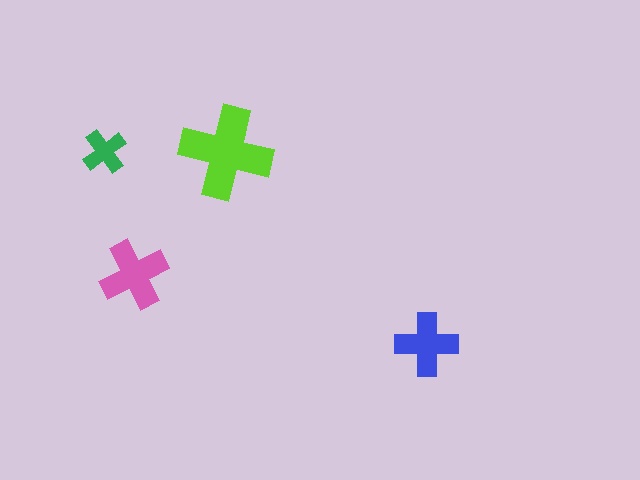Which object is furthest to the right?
The blue cross is rightmost.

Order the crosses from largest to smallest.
the lime one, the pink one, the blue one, the green one.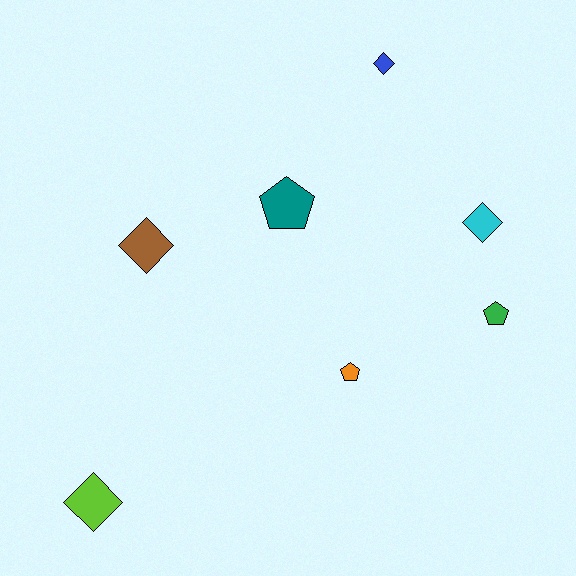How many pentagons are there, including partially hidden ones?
There are 3 pentagons.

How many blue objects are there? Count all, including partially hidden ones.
There is 1 blue object.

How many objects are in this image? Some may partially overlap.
There are 7 objects.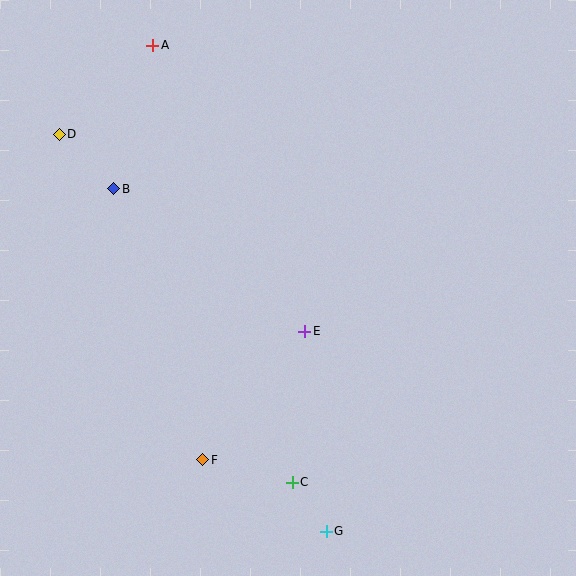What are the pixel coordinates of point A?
Point A is at (153, 45).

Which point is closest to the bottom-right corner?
Point G is closest to the bottom-right corner.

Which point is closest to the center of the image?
Point E at (305, 331) is closest to the center.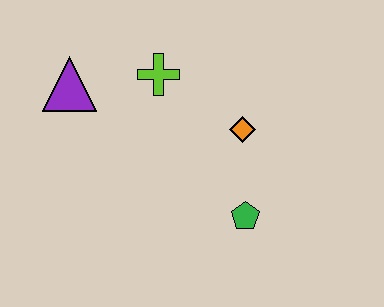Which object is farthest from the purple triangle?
The green pentagon is farthest from the purple triangle.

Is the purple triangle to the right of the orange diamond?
No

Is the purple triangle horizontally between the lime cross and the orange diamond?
No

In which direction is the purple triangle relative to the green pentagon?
The purple triangle is to the left of the green pentagon.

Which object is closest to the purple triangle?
The lime cross is closest to the purple triangle.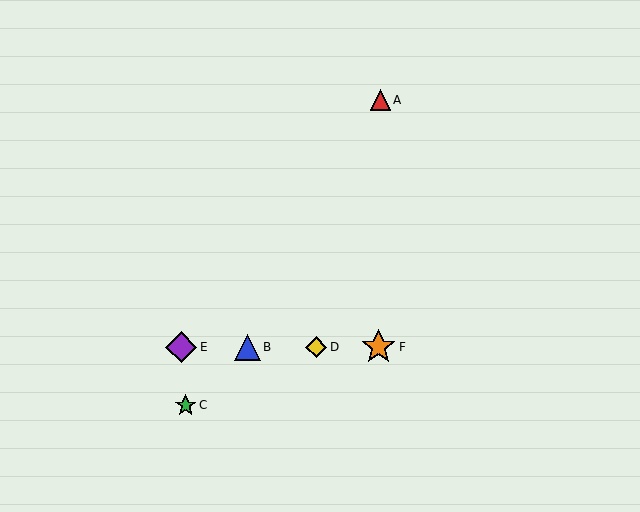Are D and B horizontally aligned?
Yes, both are at y≈347.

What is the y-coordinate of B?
Object B is at y≈347.